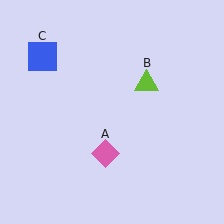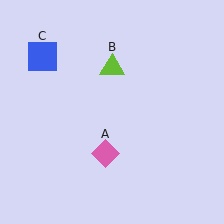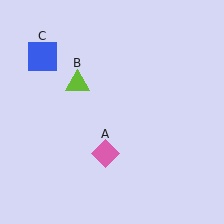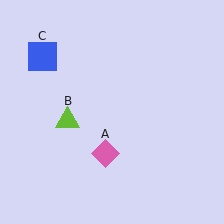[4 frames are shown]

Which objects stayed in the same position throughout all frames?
Pink diamond (object A) and blue square (object C) remained stationary.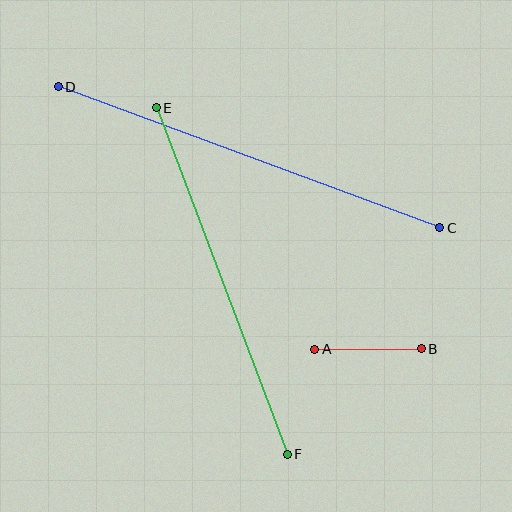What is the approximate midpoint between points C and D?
The midpoint is at approximately (249, 157) pixels.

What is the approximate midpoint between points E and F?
The midpoint is at approximately (222, 281) pixels.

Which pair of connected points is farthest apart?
Points C and D are farthest apart.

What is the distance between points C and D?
The distance is approximately 407 pixels.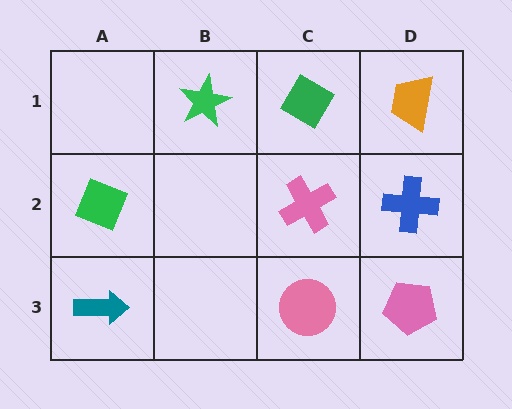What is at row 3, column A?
A teal arrow.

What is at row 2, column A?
A green diamond.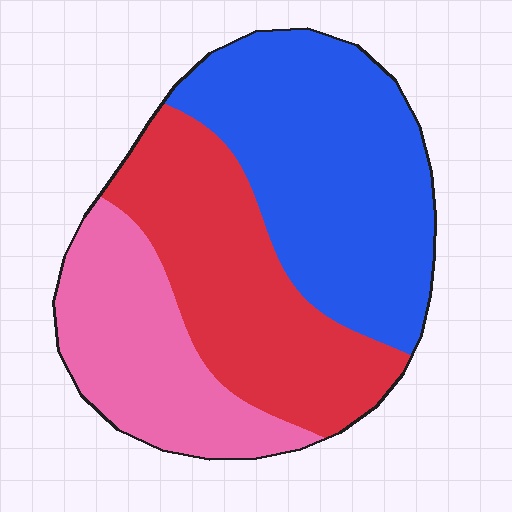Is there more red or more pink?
Red.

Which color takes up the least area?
Pink, at roughly 25%.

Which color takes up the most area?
Blue, at roughly 40%.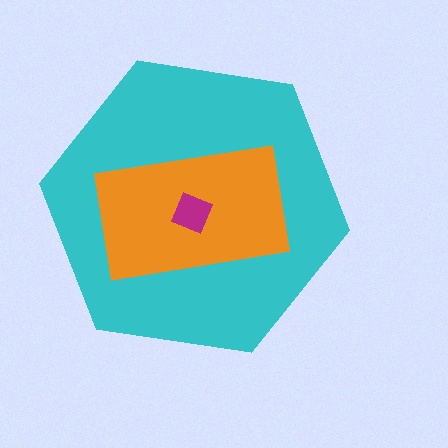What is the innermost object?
The magenta diamond.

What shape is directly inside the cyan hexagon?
The orange rectangle.